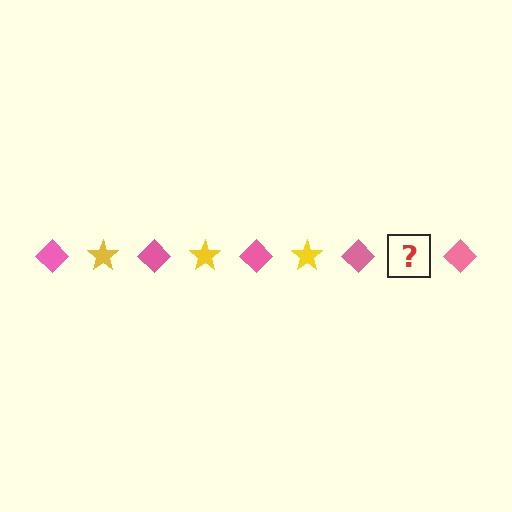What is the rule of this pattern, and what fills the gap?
The rule is that the pattern alternates between pink diamond and yellow star. The gap should be filled with a yellow star.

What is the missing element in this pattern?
The missing element is a yellow star.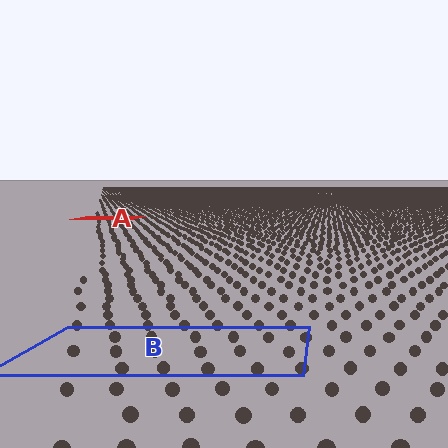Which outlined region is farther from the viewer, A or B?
Region A is farther from the viewer — the texture elements inside it appear smaller and more densely packed.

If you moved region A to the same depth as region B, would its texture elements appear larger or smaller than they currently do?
They would appear larger. At a closer depth, the same texture elements are projected at a bigger on-screen size.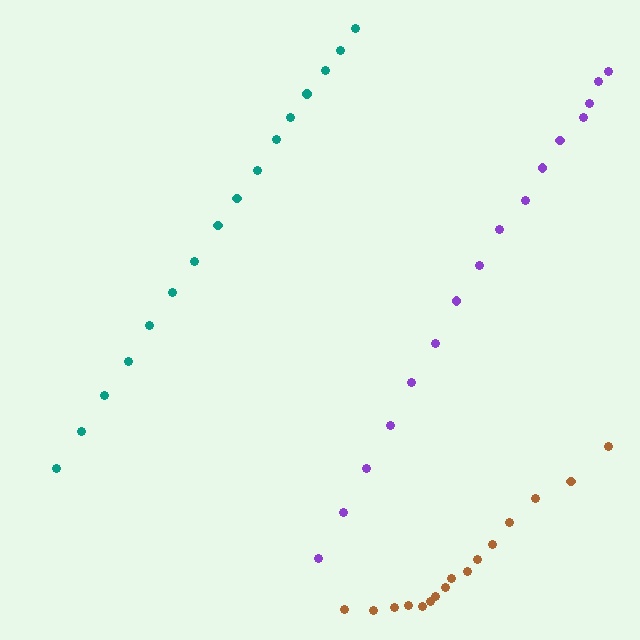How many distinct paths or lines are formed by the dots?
There are 3 distinct paths.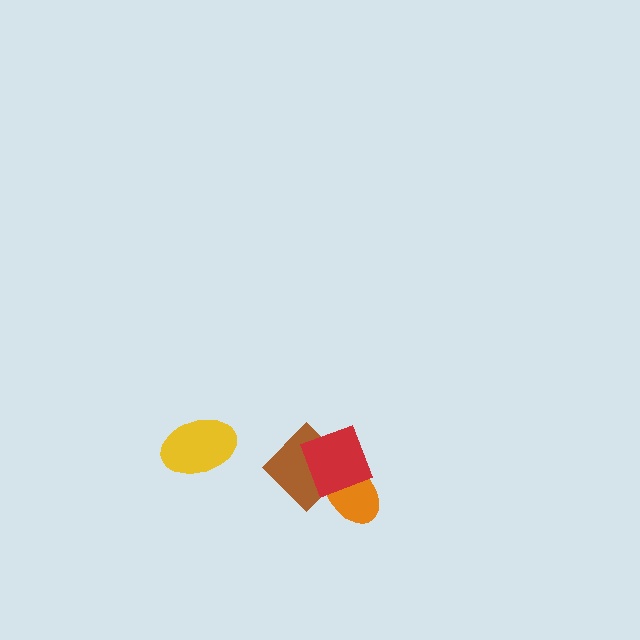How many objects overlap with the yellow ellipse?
0 objects overlap with the yellow ellipse.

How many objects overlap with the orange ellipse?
2 objects overlap with the orange ellipse.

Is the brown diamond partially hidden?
Yes, it is partially covered by another shape.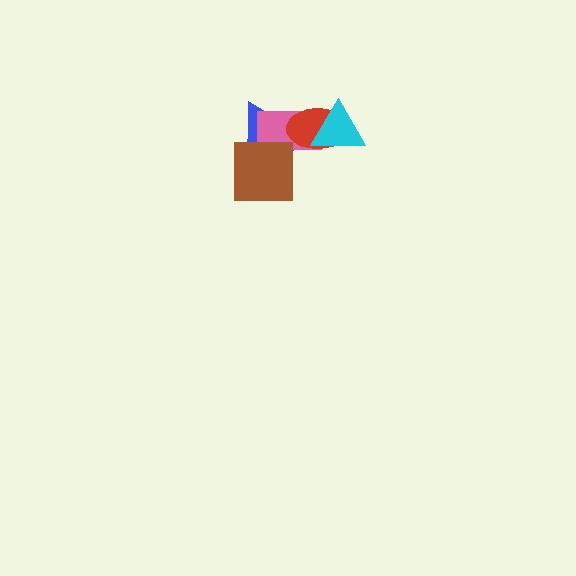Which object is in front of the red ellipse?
The cyan triangle is in front of the red ellipse.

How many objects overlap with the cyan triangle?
2 objects overlap with the cyan triangle.